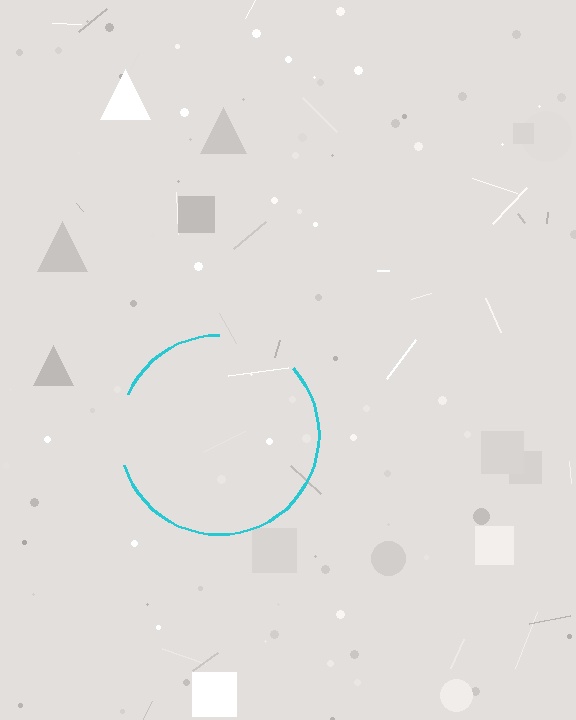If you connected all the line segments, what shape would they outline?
They would outline a circle.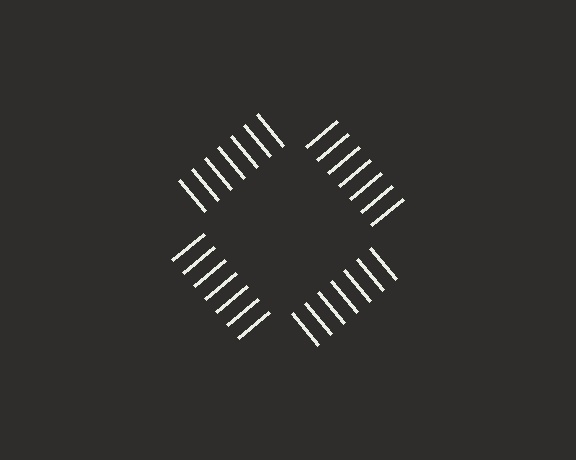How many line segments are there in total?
28 — 7 along each of the 4 edges.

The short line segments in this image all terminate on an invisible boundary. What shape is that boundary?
An illusory square — the line segments terminate on its edges but no continuous stroke is drawn.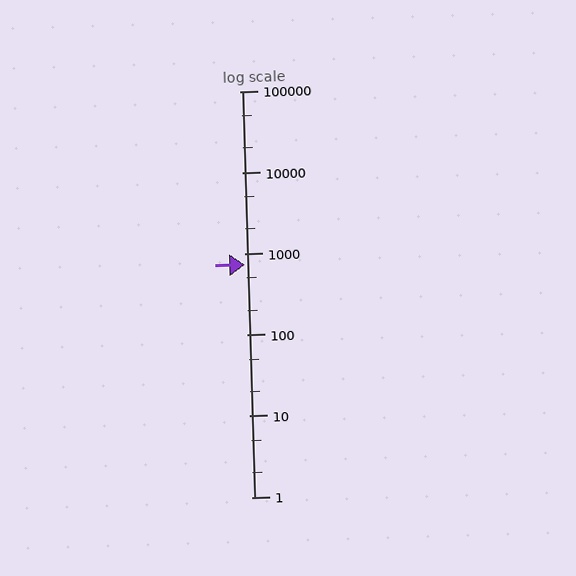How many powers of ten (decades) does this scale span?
The scale spans 5 decades, from 1 to 100000.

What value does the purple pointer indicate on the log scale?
The pointer indicates approximately 740.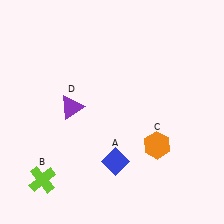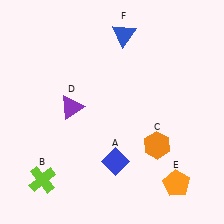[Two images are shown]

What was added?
An orange pentagon (E), a blue triangle (F) were added in Image 2.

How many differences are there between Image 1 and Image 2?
There are 2 differences between the two images.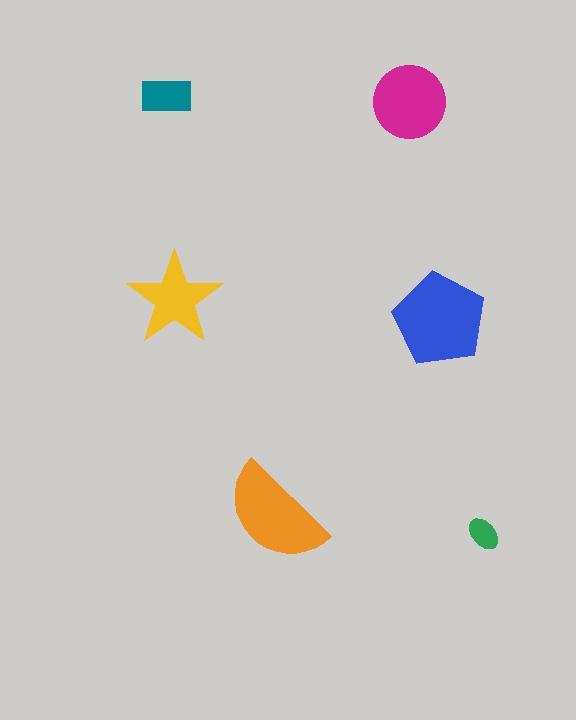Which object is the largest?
The blue pentagon.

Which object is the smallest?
The green ellipse.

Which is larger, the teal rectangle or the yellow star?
The yellow star.